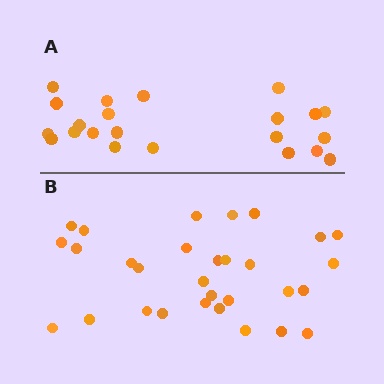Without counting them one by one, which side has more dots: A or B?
Region B (the bottom region) has more dots.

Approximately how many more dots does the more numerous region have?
Region B has roughly 8 or so more dots than region A.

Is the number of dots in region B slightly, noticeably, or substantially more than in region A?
Region B has noticeably more, but not dramatically so. The ratio is roughly 1.4 to 1.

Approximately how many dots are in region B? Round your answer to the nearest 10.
About 30 dots.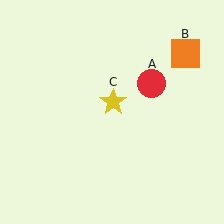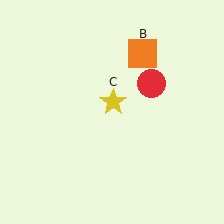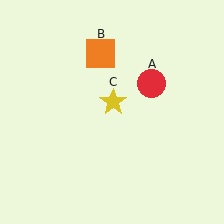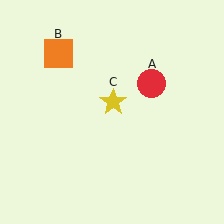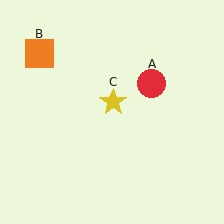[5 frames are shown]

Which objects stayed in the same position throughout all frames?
Red circle (object A) and yellow star (object C) remained stationary.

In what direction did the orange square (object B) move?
The orange square (object B) moved left.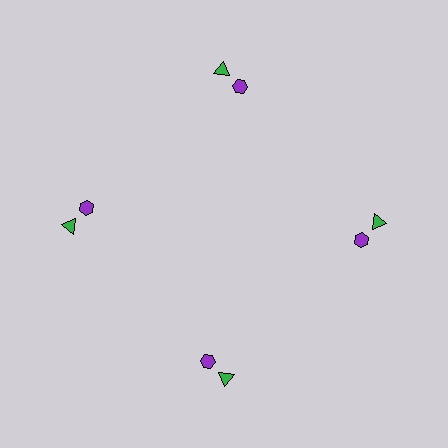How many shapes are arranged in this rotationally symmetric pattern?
There are 8 shapes, arranged in 4 groups of 2.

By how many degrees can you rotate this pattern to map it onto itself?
The pattern maps onto itself every 90 degrees of rotation.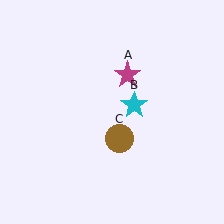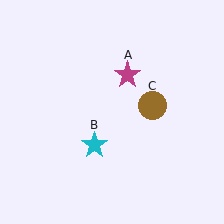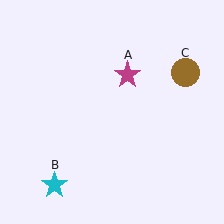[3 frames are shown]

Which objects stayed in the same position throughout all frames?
Magenta star (object A) remained stationary.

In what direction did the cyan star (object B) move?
The cyan star (object B) moved down and to the left.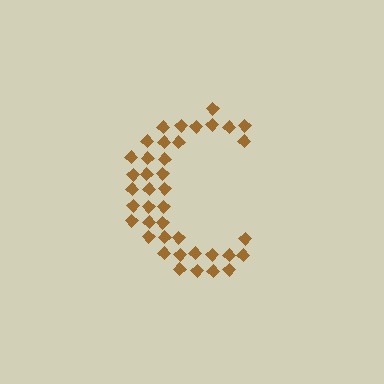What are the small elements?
The small elements are diamonds.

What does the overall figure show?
The overall figure shows the letter C.